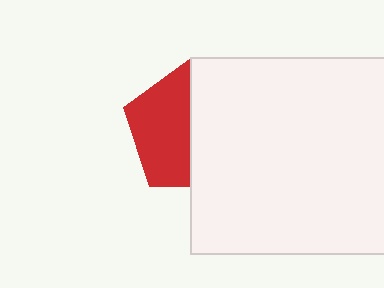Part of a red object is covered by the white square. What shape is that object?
It is a pentagon.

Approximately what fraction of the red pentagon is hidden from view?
Roughly 52% of the red pentagon is hidden behind the white square.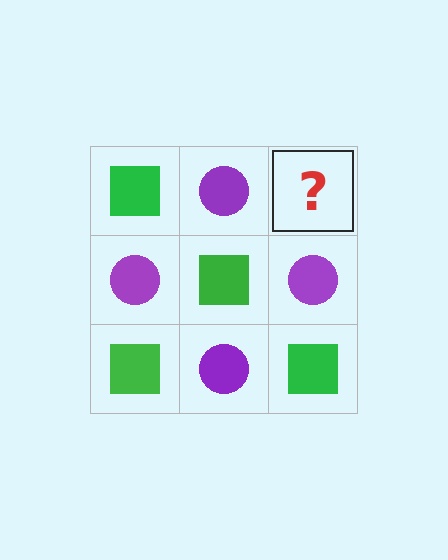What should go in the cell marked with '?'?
The missing cell should contain a green square.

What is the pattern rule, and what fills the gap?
The rule is that it alternates green square and purple circle in a checkerboard pattern. The gap should be filled with a green square.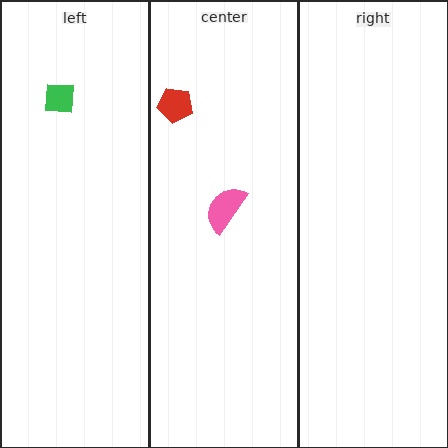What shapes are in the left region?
The green square.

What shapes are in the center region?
The red pentagon, the pink semicircle.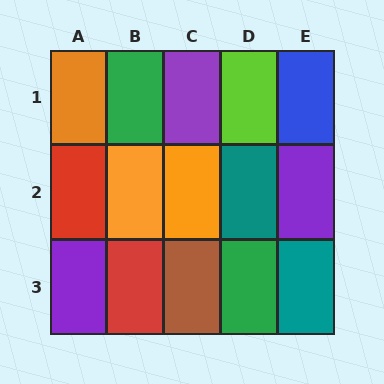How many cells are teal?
2 cells are teal.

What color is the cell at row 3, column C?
Brown.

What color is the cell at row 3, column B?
Red.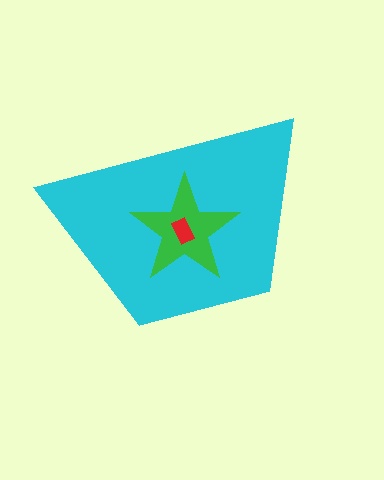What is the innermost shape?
The red rectangle.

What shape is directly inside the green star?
The red rectangle.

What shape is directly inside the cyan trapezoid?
The green star.